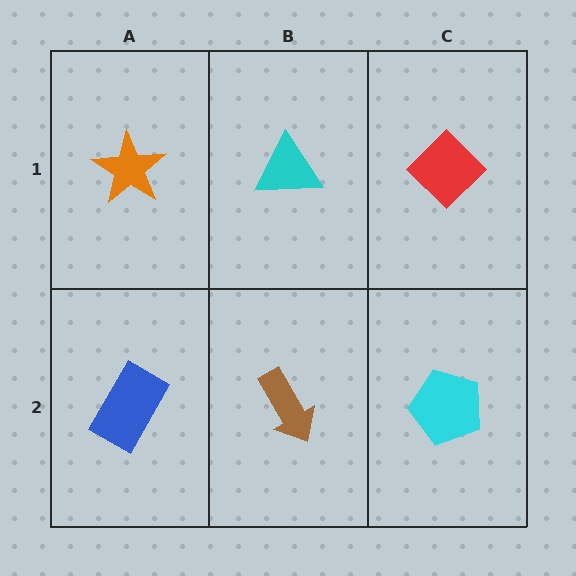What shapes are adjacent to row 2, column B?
A cyan triangle (row 1, column B), a blue rectangle (row 2, column A), a cyan pentagon (row 2, column C).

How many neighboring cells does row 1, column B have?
3.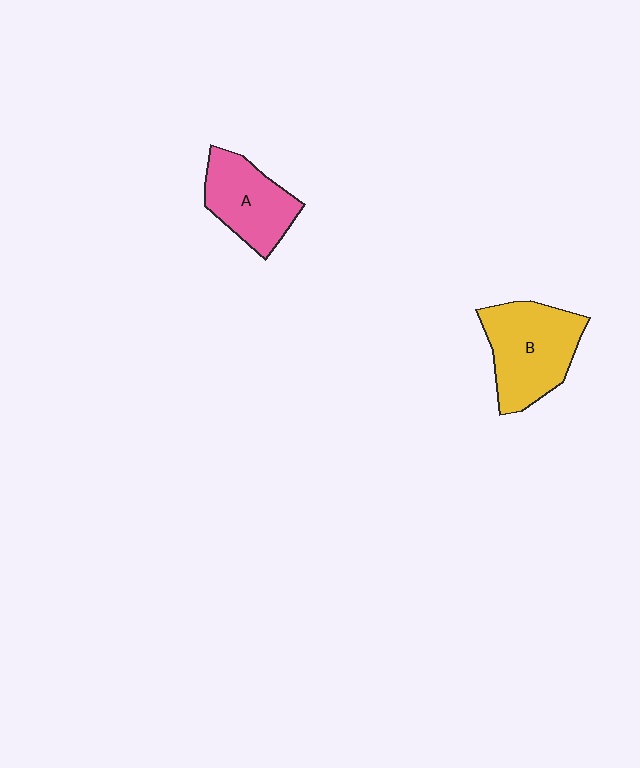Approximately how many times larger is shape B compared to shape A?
Approximately 1.3 times.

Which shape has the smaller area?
Shape A (pink).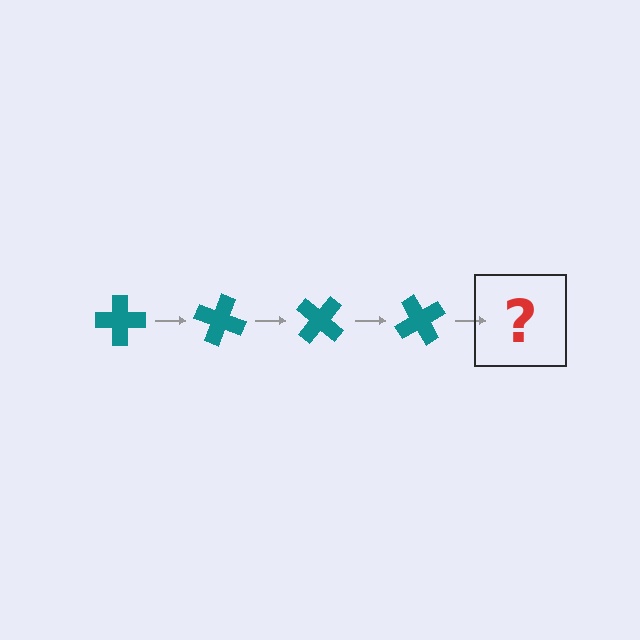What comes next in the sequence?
The next element should be a teal cross rotated 80 degrees.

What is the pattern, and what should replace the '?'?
The pattern is that the cross rotates 20 degrees each step. The '?' should be a teal cross rotated 80 degrees.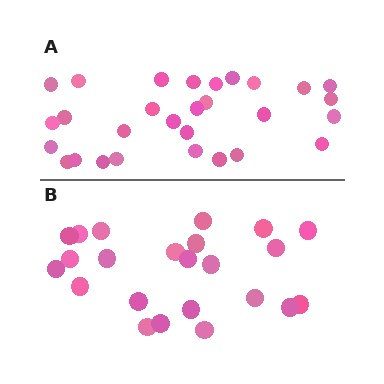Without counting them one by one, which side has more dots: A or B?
Region A (the top region) has more dots.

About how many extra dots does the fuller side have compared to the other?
Region A has about 6 more dots than region B.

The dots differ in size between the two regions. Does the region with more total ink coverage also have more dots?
No. Region B has more total ink coverage because its dots are larger, but region A actually contains more individual dots. Total area can be misleading — the number of items is what matters here.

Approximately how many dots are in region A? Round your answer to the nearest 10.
About 30 dots. (The exact count is 29, which rounds to 30.)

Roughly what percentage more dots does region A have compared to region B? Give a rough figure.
About 25% more.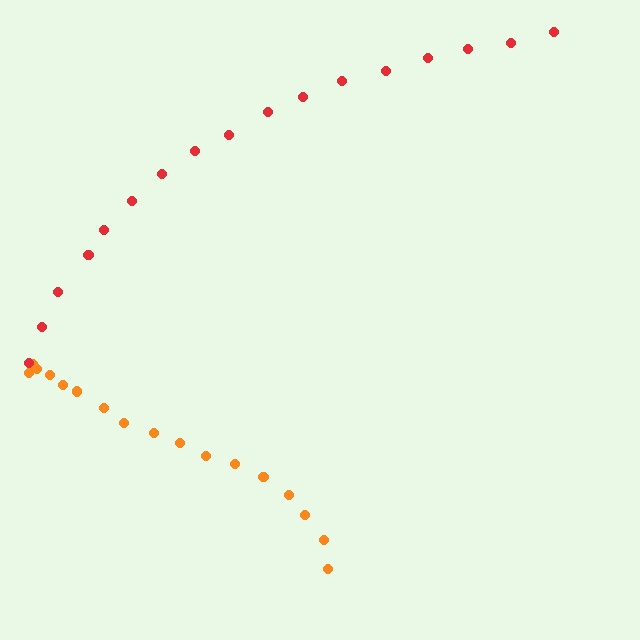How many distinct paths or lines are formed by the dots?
There are 2 distinct paths.